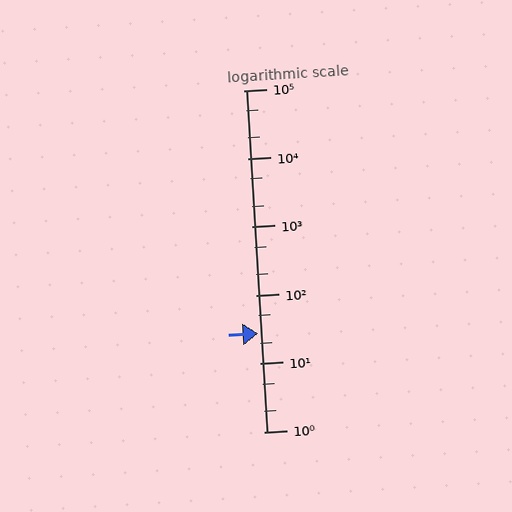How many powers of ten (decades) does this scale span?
The scale spans 5 decades, from 1 to 100000.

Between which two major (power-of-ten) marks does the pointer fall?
The pointer is between 10 and 100.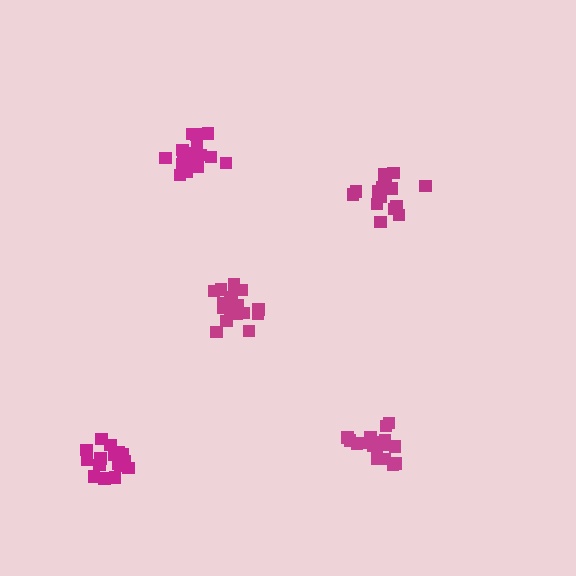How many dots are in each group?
Group 1: 18 dots, Group 2: 19 dots, Group 3: 18 dots, Group 4: 19 dots, Group 5: 17 dots (91 total).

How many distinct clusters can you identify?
There are 5 distinct clusters.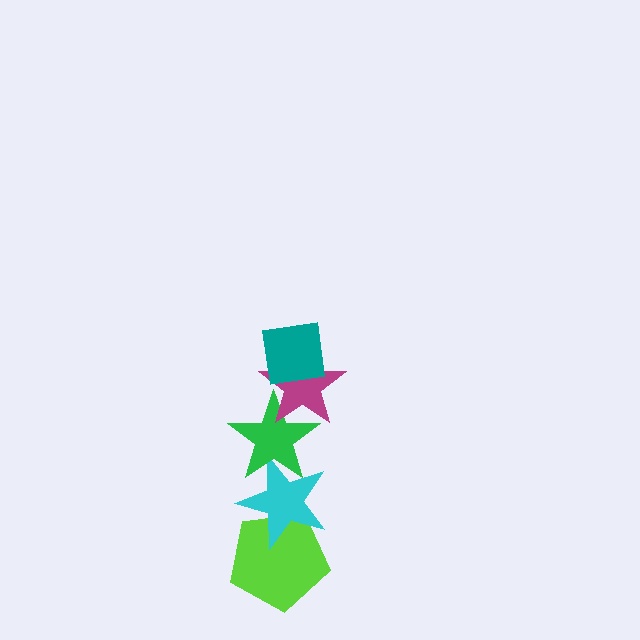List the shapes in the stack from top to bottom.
From top to bottom: the teal square, the magenta star, the green star, the cyan star, the lime pentagon.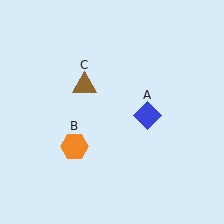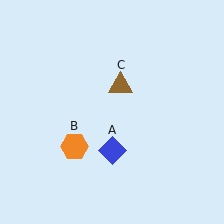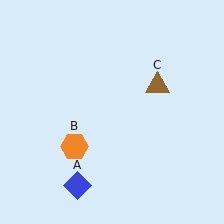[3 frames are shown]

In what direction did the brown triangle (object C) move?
The brown triangle (object C) moved right.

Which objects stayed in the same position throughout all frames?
Orange hexagon (object B) remained stationary.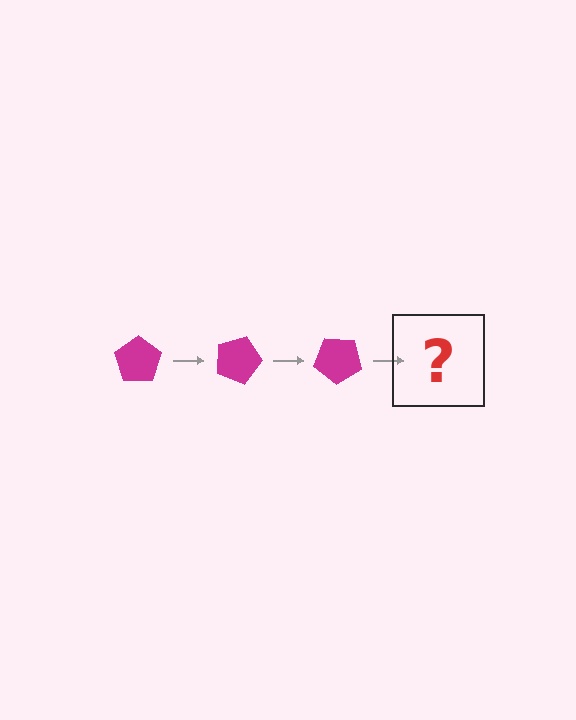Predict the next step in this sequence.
The next step is a magenta pentagon rotated 60 degrees.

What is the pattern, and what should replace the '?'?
The pattern is that the pentagon rotates 20 degrees each step. The '?' should be a magenta pentagon rotated 60 degrees.